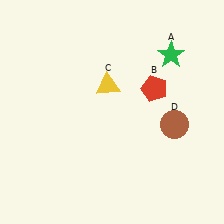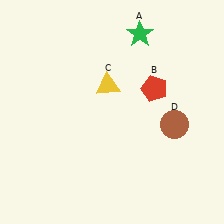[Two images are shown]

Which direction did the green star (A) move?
The green star (A) moved left.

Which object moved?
The green star (A) moved left.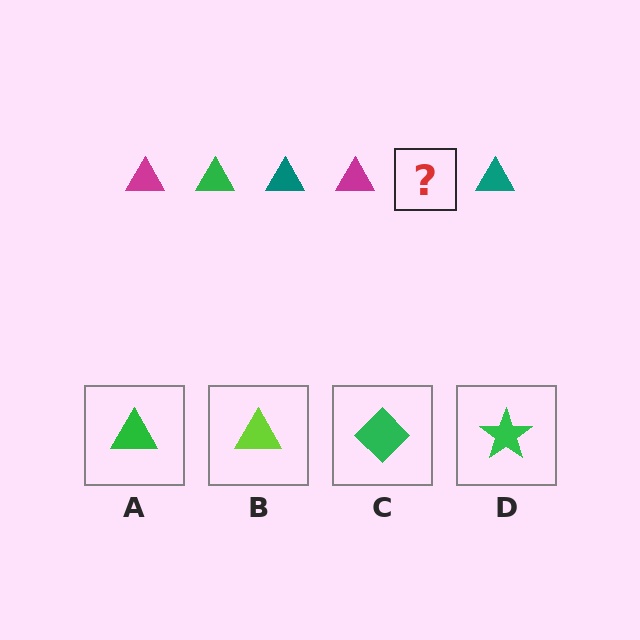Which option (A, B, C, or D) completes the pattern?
A.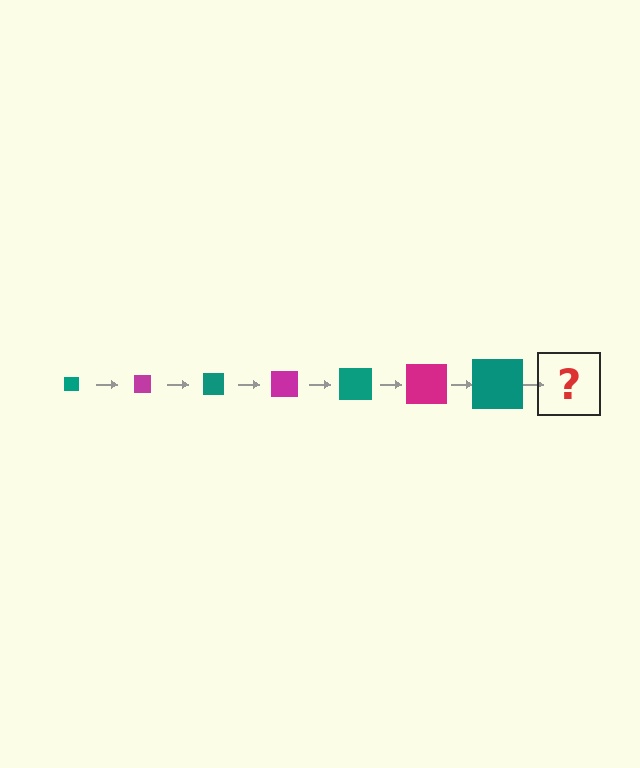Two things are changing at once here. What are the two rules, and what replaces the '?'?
The two rules are that the square grows larger each step and the color cycles through teal and magenta. The '?' should be a magenta square, larger than the previous one.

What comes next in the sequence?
The next element should be a magenta square, larger than the previous one.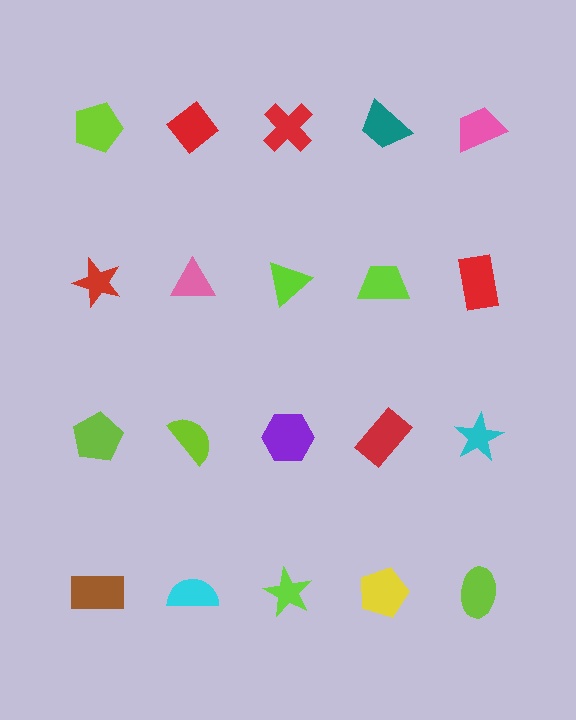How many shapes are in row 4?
5 shapes.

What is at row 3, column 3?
A purple hexagon.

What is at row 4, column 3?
A lime star.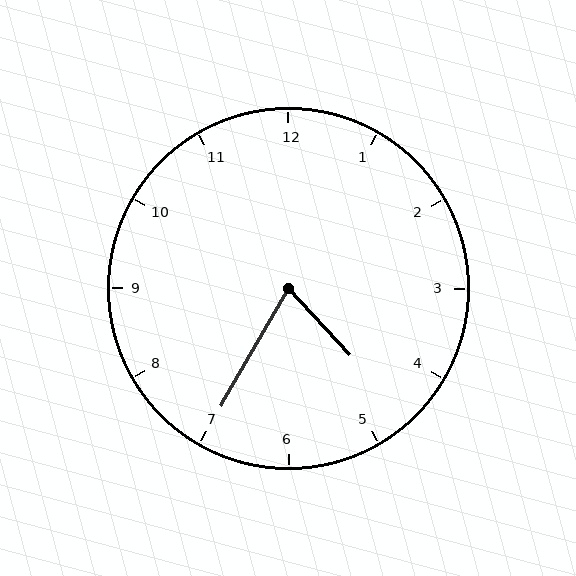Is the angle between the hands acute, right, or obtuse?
It is acute.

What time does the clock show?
4:35.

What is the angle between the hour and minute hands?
Approximately 72 degrees.